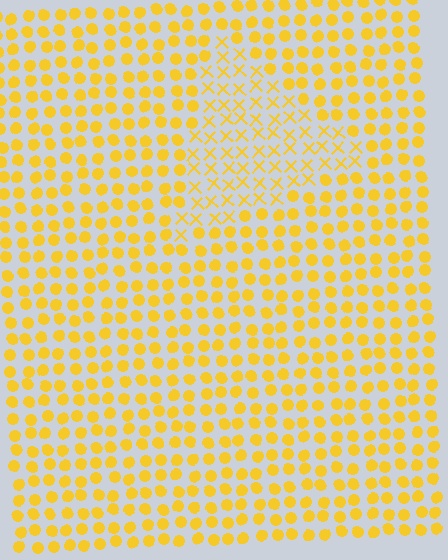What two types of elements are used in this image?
The image uses X marks inside the triangle region and circles outside it.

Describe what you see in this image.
The image is filled with small yellow elements arranged in a uniform grid. A triangle-shaped region contains X marks, while the surrounding area contains circles. The boundary is defined purely by the change in element shape.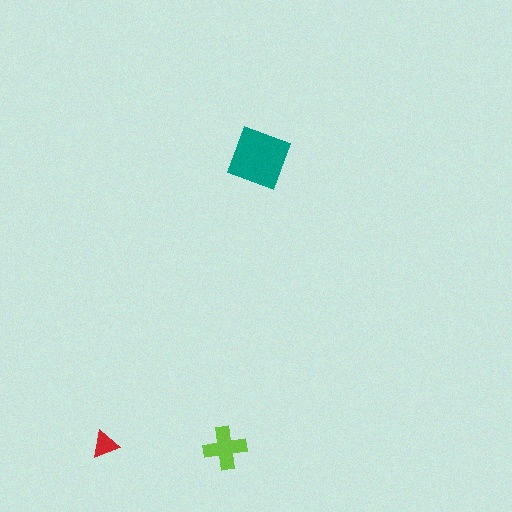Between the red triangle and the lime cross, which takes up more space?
The lime cross.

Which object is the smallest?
The red triangle.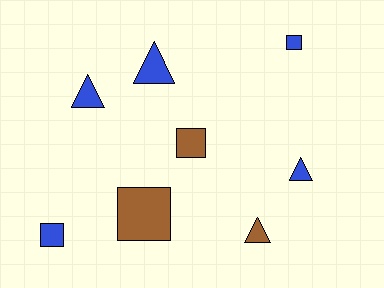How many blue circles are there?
There are no blue circles.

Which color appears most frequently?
Blue, with 5 objects.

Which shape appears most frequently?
Square, with 4 objects.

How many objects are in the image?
There are 8 objects.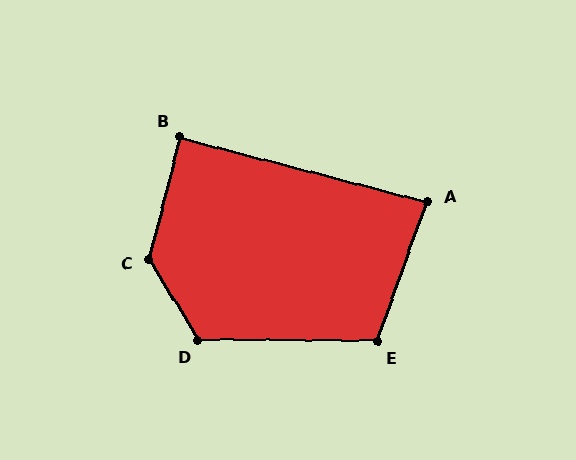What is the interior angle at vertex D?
Approximately 122 degrees (obtuse).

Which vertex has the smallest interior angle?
A, at approximately 85 degrees.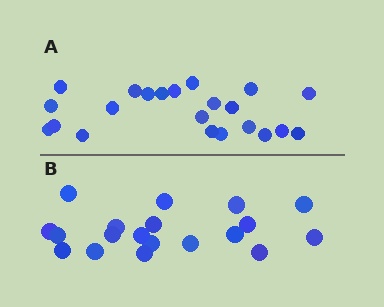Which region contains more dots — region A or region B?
Region A (the top region) has more dots.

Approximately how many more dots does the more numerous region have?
Region A has just a few more — roughly 2 or 3 more dots than region B.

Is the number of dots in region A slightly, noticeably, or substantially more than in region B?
Region A has only slightly more — the two regions are fairly close. The ratio is roughly 1.2 to 1.